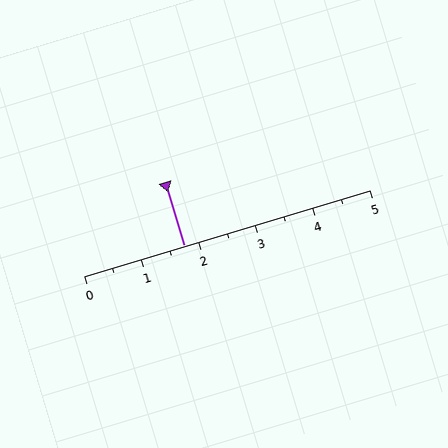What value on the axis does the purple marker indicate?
The marker indicates approximately 1.8.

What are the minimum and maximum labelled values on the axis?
The axis runs from 0 to 5.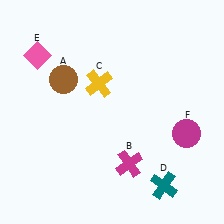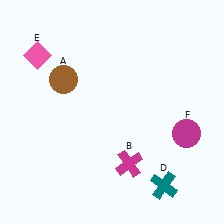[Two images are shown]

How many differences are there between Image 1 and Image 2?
There is 1 difference between the two images.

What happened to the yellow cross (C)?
The yellow cross (C) was removed in Image 2. It was in the top-left area of Image 1.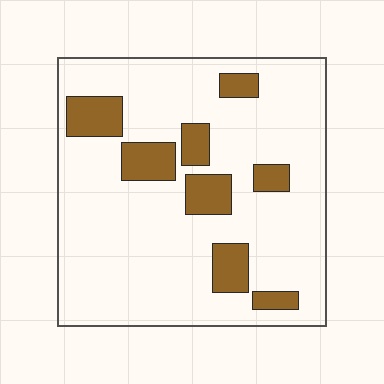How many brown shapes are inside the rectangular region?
8.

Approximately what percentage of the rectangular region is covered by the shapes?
Approximately 15%.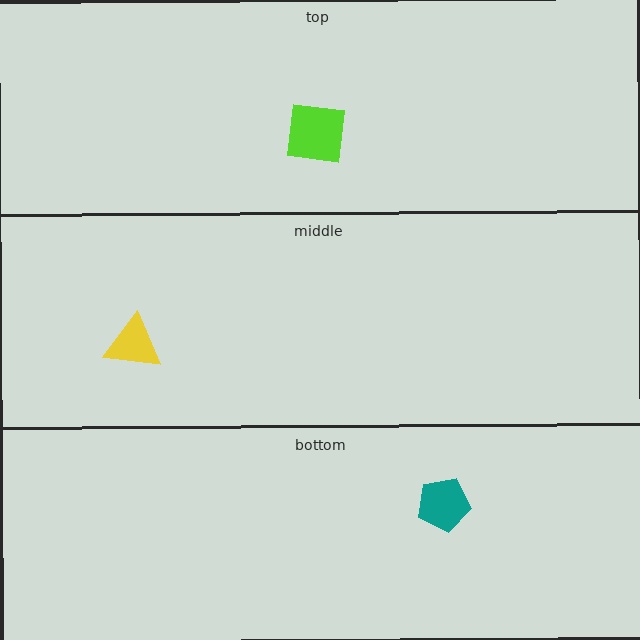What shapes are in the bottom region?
The teal pentagon.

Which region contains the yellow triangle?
The middle region.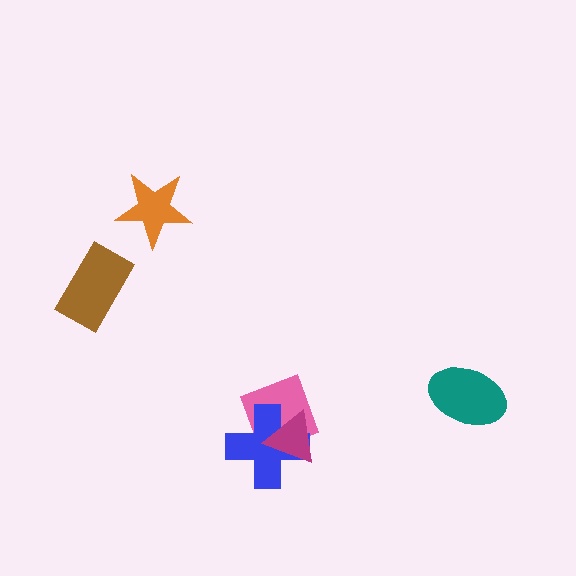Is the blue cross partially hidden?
Yes, it is partially covered by another shape.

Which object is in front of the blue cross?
The magenta triangle is in front of the blue cross.